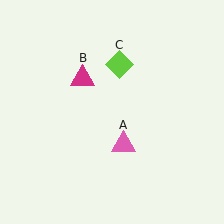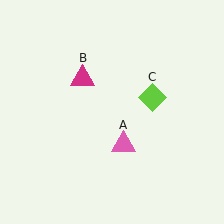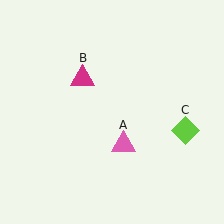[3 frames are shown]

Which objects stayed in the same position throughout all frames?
Pink triangle (object A) and magenta triangle (object B) remained stationary.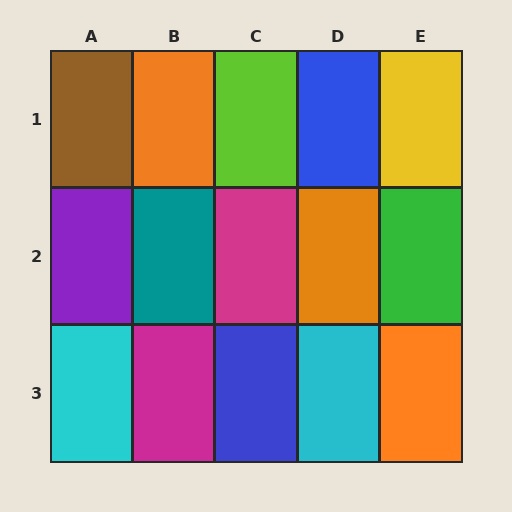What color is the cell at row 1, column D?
Blue.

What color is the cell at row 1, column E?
Yellow.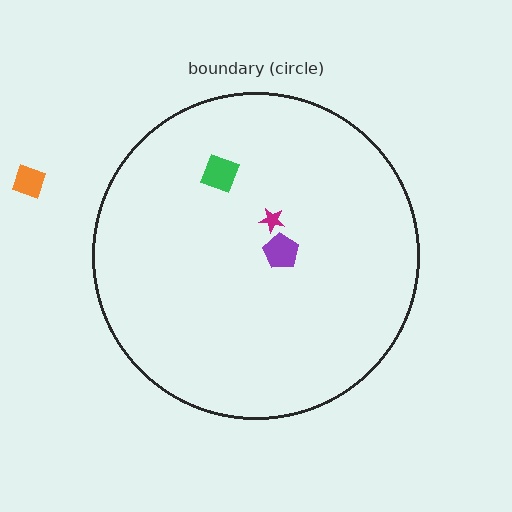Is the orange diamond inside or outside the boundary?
Outside.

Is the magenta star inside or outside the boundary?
Inside.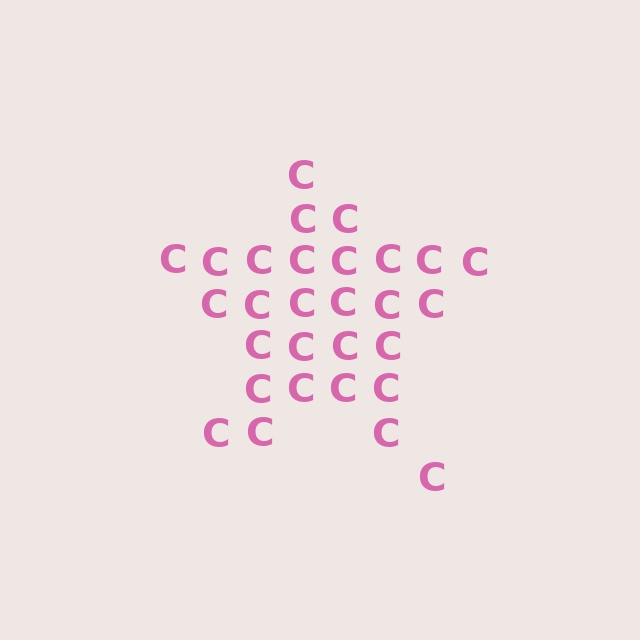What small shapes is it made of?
It is made of small letter C's.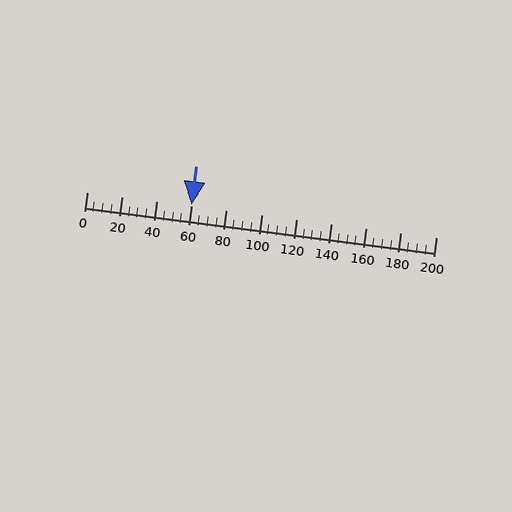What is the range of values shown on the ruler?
The ruler shows values from 0 to 200.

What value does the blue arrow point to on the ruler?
The blue arrow points to approximately 60.